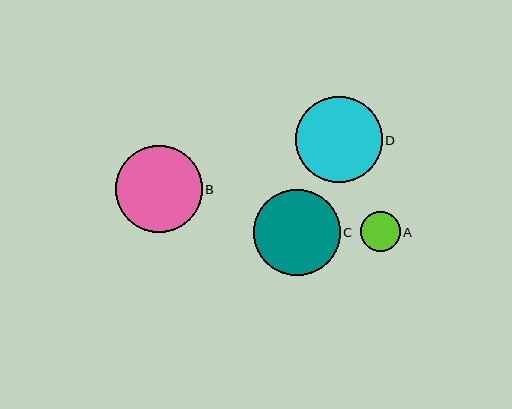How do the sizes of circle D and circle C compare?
Circle D and circle C are approximately the same size.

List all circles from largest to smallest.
From largest to smallest: B, D, C, A.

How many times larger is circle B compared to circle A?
Circle B is approximately 2.2 times the size of circle A.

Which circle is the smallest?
Circle A is the smallest with a size of approximately 40 pixels.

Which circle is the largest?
Circle B is the largest with a size of approximately 87 pixels.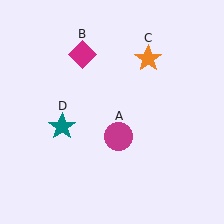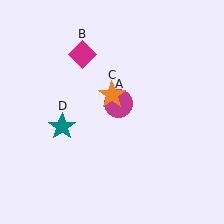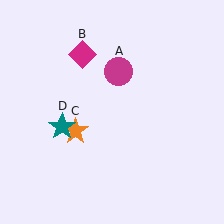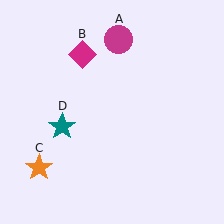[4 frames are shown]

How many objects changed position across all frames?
2 objects changed position: magenta circle (object A), orange star (object C).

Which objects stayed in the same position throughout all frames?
Magenta diamond (object B) and teal star (object D) remained stationary.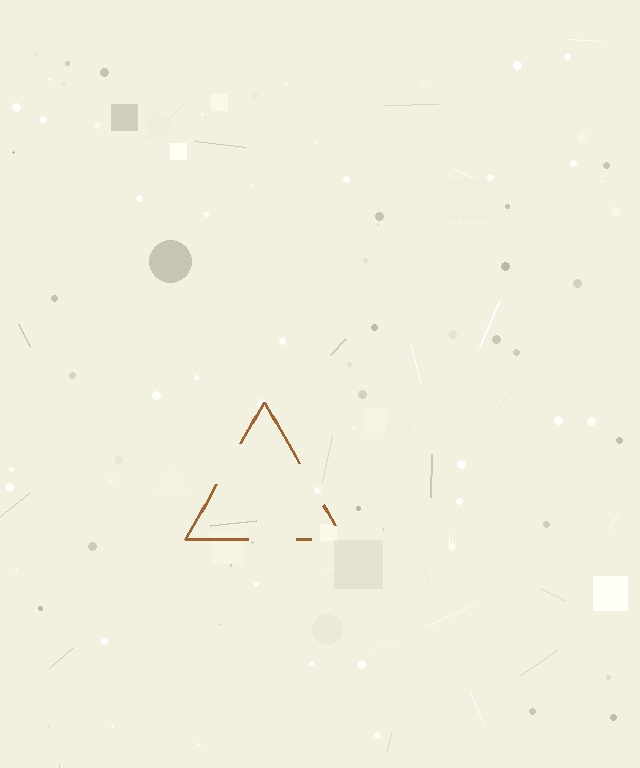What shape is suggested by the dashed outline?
The dashed outline suggests a triangle.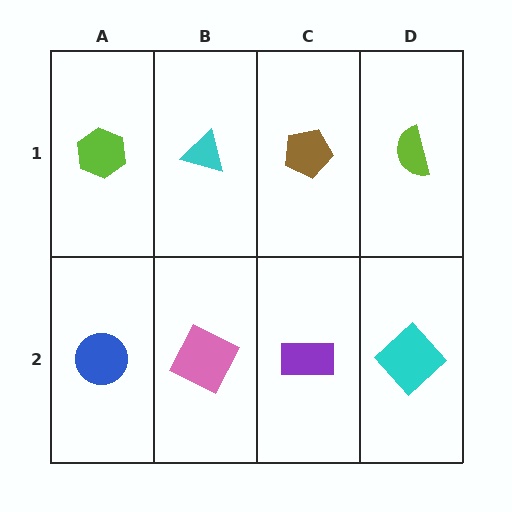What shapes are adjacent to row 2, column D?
A lime semicircle (row 1, column D), a purple rectangle (row 2, column C).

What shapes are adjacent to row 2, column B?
A cyan triangle (row 1, column B), a blue circle (row 2, column A), a purple rectangle (row 2, column C).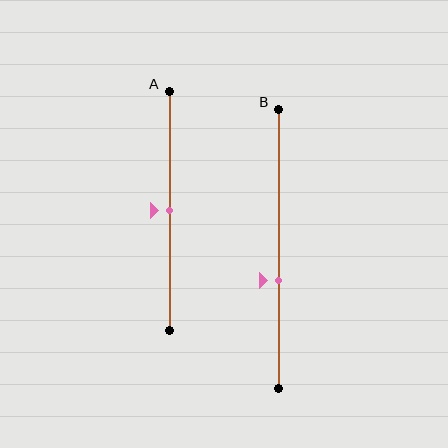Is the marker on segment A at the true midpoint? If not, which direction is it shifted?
Yes, the marker on segment A is at the true midpoint.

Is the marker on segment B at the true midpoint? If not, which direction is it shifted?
No, the marker on segment B is shifted downward by about 12% of the segment length.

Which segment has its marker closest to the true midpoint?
Segment A has its marker closest to the true midpoint.